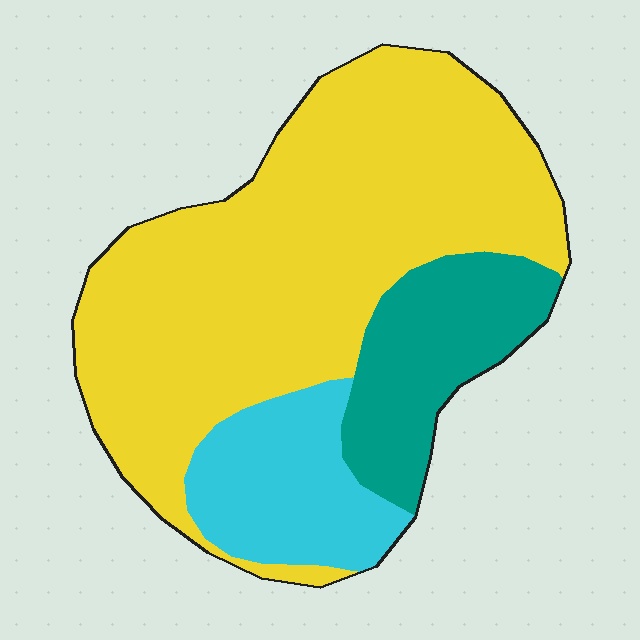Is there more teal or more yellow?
Yellow.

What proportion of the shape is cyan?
Cyan covers around 15% of the shape.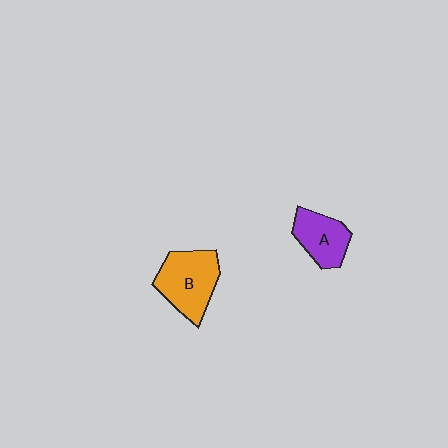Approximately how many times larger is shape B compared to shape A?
Approximately 1.4 times.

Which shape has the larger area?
Shape B (orange).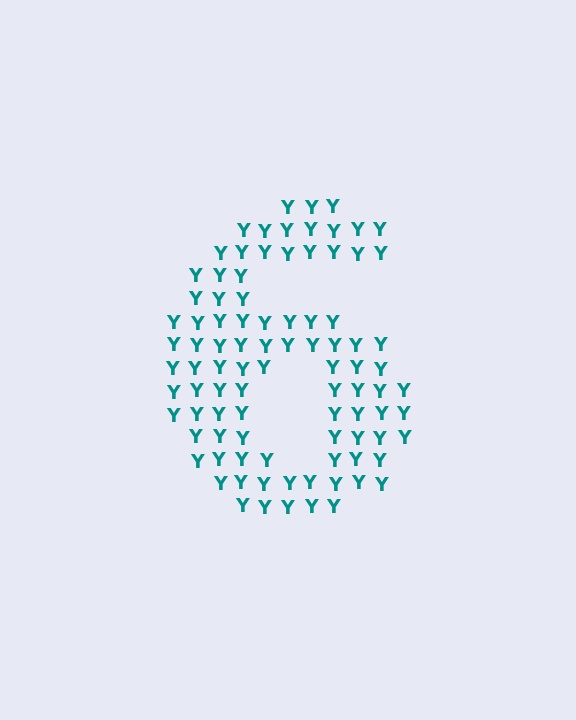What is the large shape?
The large shape is the digit 6.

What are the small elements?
The small elements are letter Y's.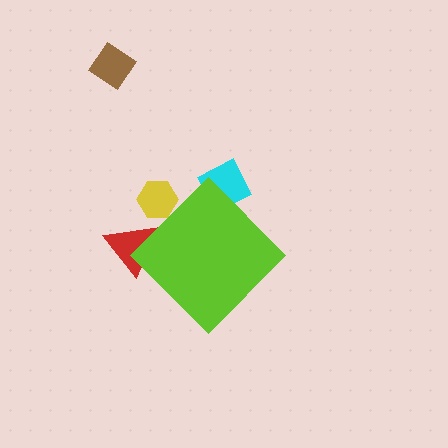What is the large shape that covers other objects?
A lime diamond.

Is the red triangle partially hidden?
Yes, the red triangle is partially hidden behind the lime diamond.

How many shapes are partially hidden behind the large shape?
3 shapes are partially hidden.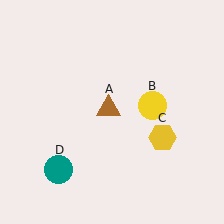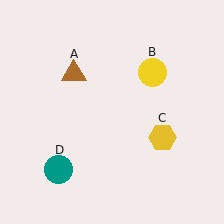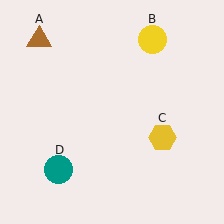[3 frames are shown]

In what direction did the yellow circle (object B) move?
The yellow circle (object B) moved up.